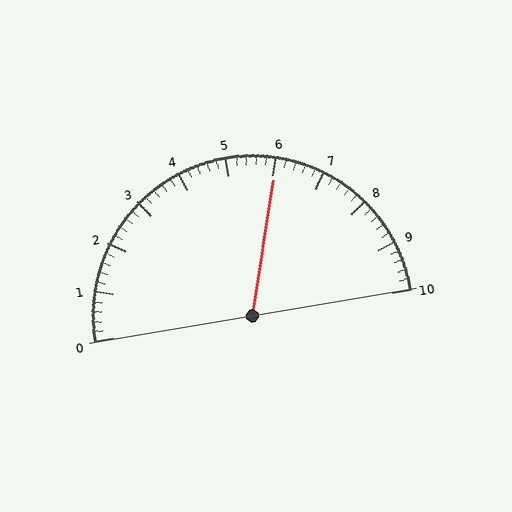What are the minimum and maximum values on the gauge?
The gauge ranges from 0 to 10.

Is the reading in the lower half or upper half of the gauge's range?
The reading is in the upper half of the range (0 to 10).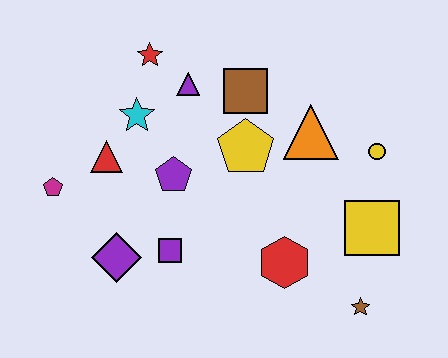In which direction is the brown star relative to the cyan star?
The brown star is to the right of the cyan star.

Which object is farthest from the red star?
The brown star is farthest from the red star.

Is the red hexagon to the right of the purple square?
Yes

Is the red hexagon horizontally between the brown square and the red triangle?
No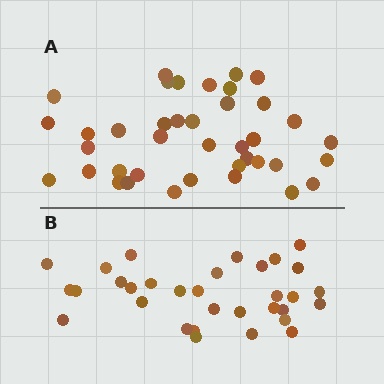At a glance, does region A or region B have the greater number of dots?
Region A (the top region) has more dots.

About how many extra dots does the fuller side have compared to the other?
Region A has roughly 8 or so more dots than region B.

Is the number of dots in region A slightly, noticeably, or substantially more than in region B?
Region A has only slightly more — the two regions are fairly close. The ratio is roughly 1.2 to 1.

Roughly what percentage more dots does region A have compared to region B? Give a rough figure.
About 20% more.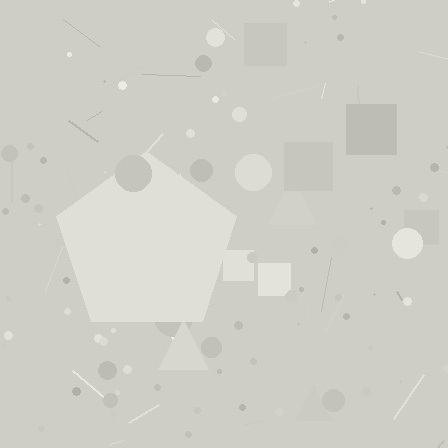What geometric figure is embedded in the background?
A pentagon is embedded in the background.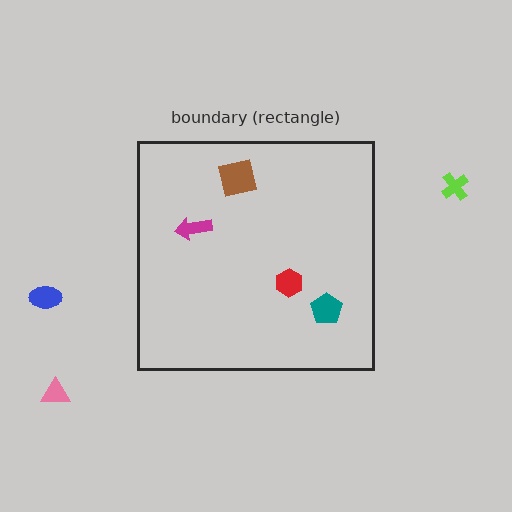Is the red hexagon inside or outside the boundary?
Inside.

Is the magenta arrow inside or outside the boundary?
Inside.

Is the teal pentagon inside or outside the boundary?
Inside.